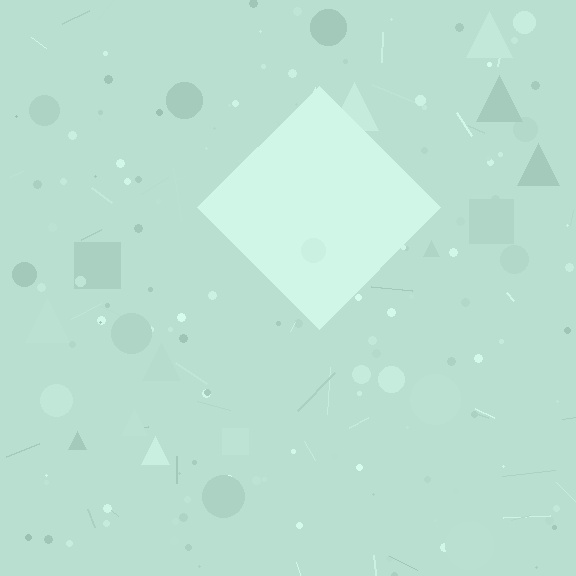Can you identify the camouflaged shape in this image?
The camouflaged shape is a diamond.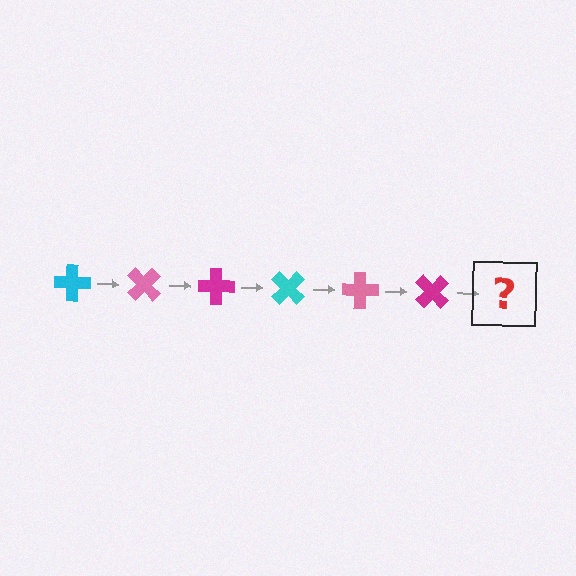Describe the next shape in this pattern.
It should be a cyan cross, rotated 270 degrees from the start.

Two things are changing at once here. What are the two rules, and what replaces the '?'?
The two rules are that it rotates 45 degrees each step and the color cycles through cyan, pink, and magenta. The '?' should be a cyan cross, rotated 270 degrees from the start.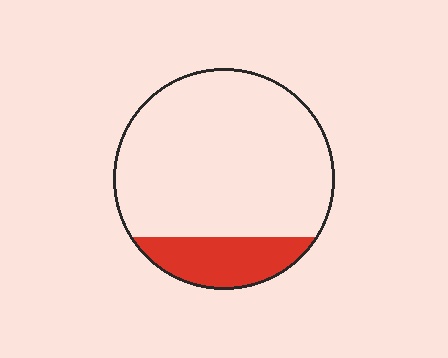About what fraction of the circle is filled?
About one sixth (1/6).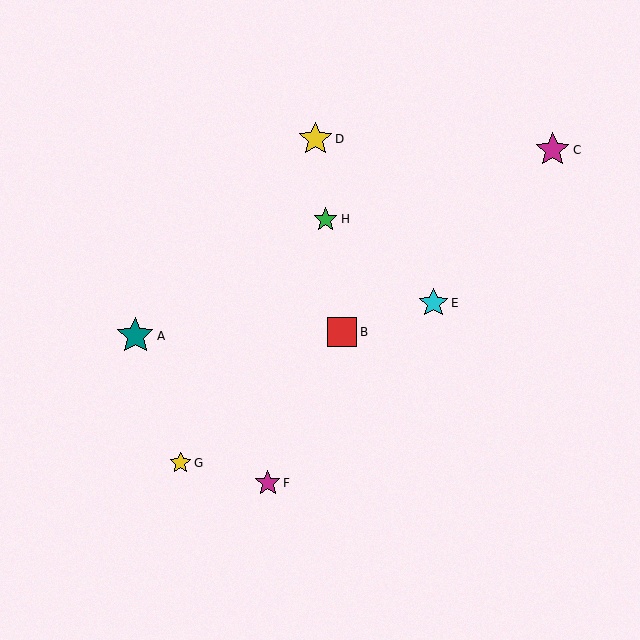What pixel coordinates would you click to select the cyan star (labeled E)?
Click at (433, 303) to select the cyan star E.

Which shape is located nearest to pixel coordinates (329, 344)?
The red square (labeled B) at (342, 332) is nearest to that location.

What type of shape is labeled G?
Shape G is a yellow star.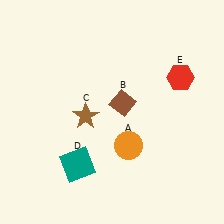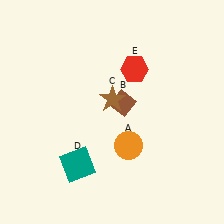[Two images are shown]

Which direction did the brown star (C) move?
The brown star (C) moved right.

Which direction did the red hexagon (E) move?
The red hexagon (E) moved left.